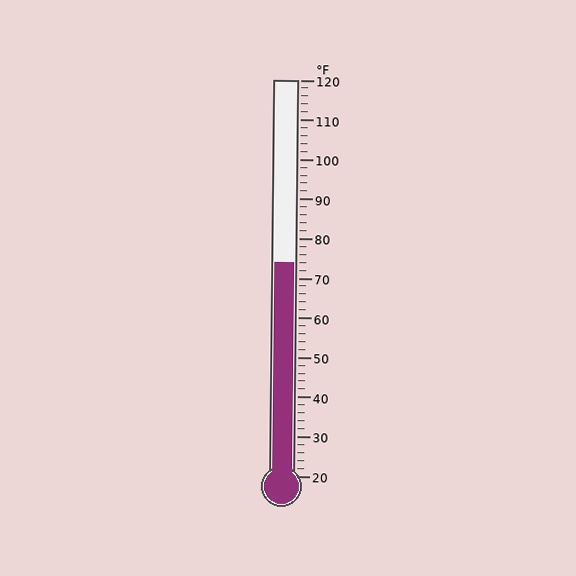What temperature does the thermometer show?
The thermometer shows approximately 74°F.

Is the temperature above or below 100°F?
The temperature is below 100°F.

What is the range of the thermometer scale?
The thermometer scale ranges from 20°F to 120°F.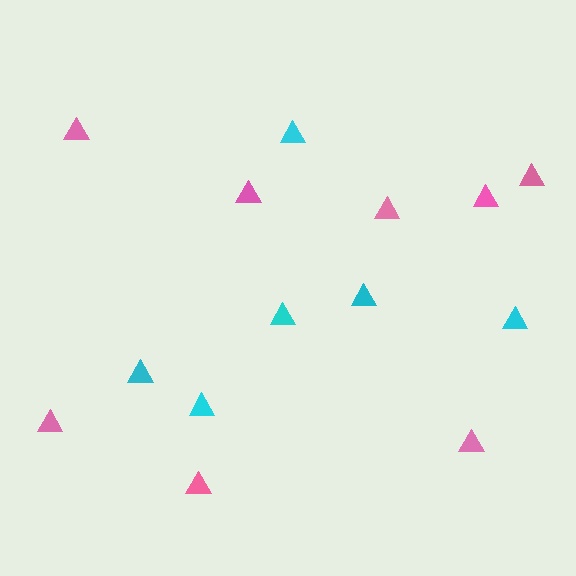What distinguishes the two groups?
There are 2 groups: one group of cyan triangles (6) and one group of pink triangles (8).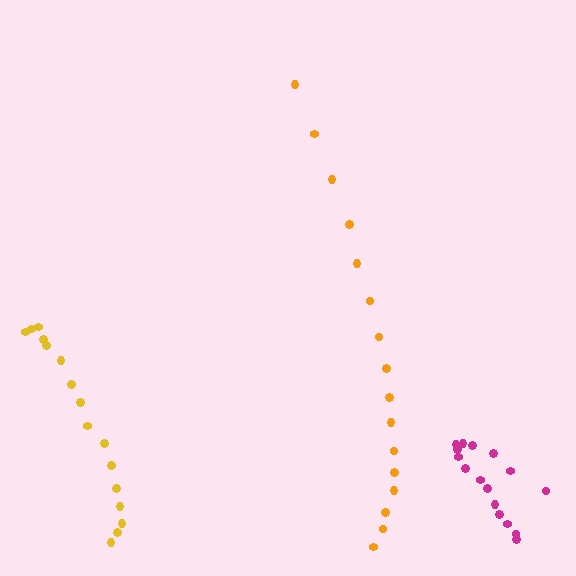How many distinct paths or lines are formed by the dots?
There are 3 distinct paths.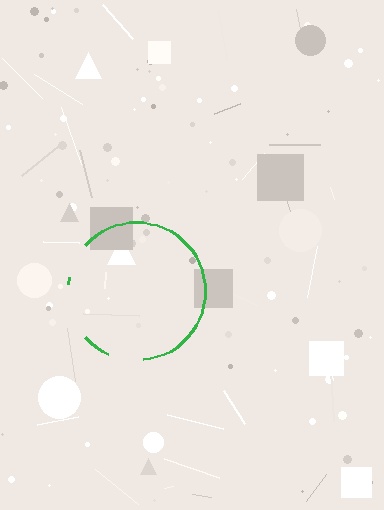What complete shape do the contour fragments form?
The contour fragments form a circle.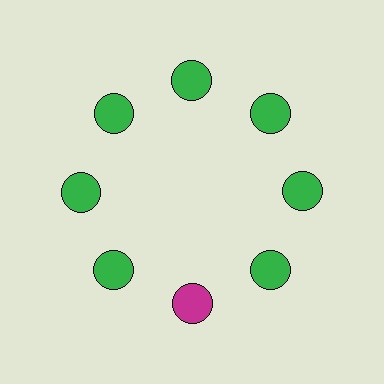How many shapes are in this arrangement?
There are 8 shapes arranged in a ring pattern.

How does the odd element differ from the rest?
It has a different color: magenta instead of green.